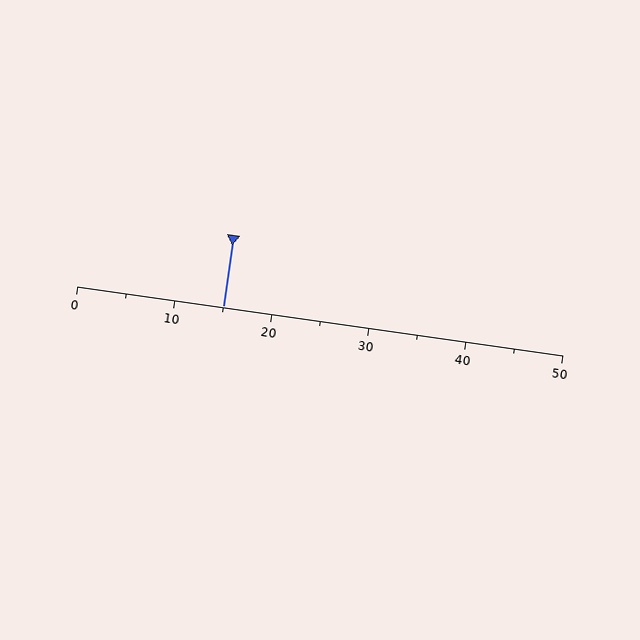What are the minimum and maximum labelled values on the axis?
The axis runs from 0 to 50.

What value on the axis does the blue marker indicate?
The marker indicates approximately 15.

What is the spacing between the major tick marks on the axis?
The major ticks are spaced 10 apart.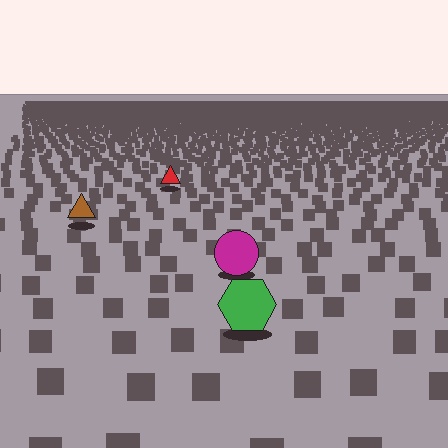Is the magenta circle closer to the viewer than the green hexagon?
No. The green hexagon is closer — you can tell from the texture gradient: the ground texture is coarser near it.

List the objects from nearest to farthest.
From nearest to farthest: the green hexagon, the magenta circle, the brown triangle, the red triangle.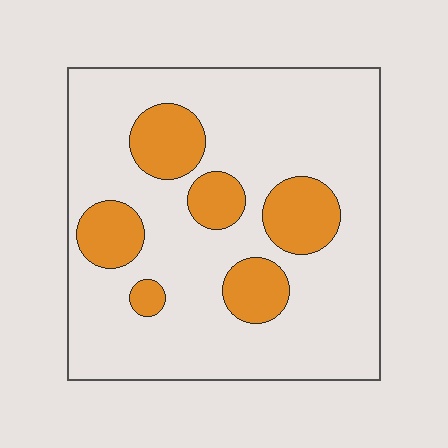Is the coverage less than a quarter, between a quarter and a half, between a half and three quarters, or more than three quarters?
Less than a quarter.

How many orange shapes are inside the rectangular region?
6.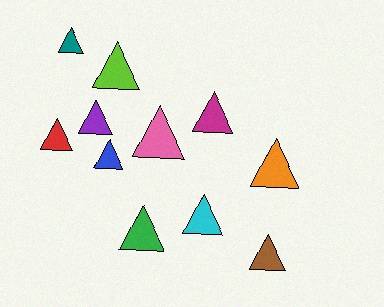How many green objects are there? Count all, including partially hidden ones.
There is 1 green object.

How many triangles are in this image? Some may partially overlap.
There are 11 triangles.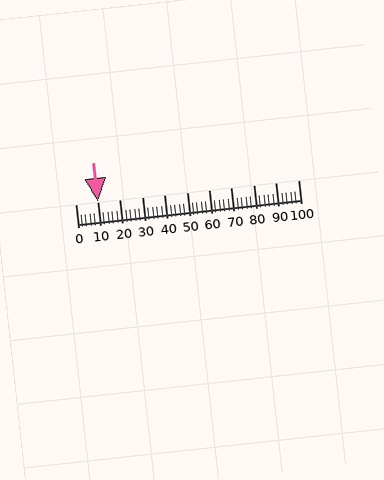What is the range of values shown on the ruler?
The ruler shows values from 0 to 100.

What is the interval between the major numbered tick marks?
The major tick marks are spaced 10 units apart.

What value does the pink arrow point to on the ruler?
The pink arrow points to approximately 10.